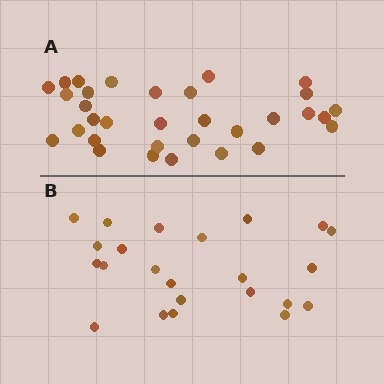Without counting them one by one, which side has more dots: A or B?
Region A (the top region) has more dots.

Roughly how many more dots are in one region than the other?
Region A has roughly 8 or so more dots than region B.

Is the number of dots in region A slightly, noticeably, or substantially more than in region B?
Region A has noticeably more, but not dramatically so. The ratio is roughly 1.4 to 1.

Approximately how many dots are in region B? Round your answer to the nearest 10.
About 20 dots. (The exact count is 23, which rounds to 20.)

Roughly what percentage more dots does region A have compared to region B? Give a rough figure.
About 40% more.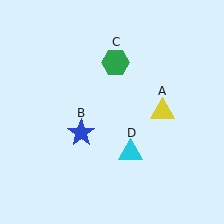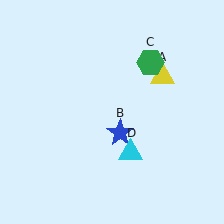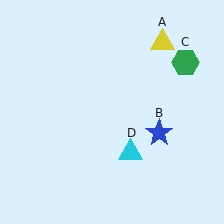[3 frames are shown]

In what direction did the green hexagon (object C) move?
The green hexagon (object C) moved right.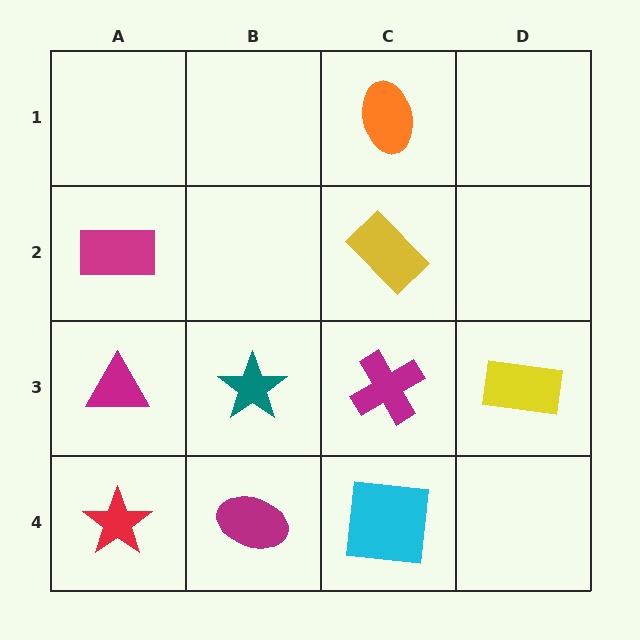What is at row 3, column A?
A magenta triangle.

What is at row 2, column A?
A magenta rectangle.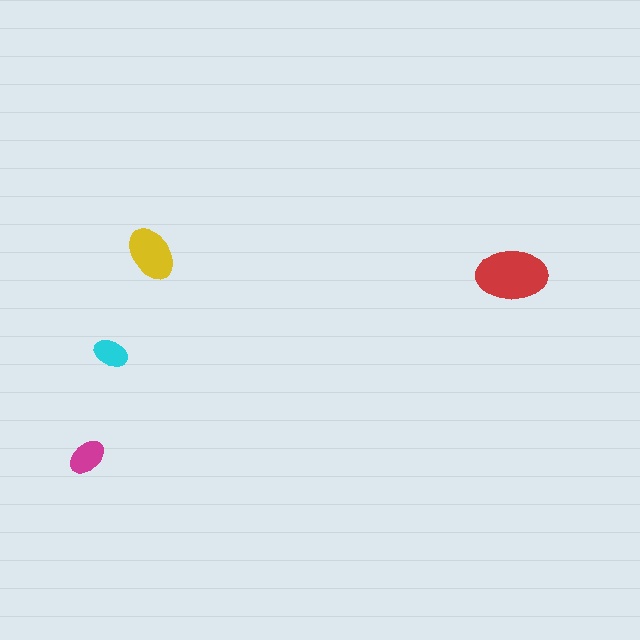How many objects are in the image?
There are 4 objects in the image.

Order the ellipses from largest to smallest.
the red one, the yellow one, the magenta one, the cyan one.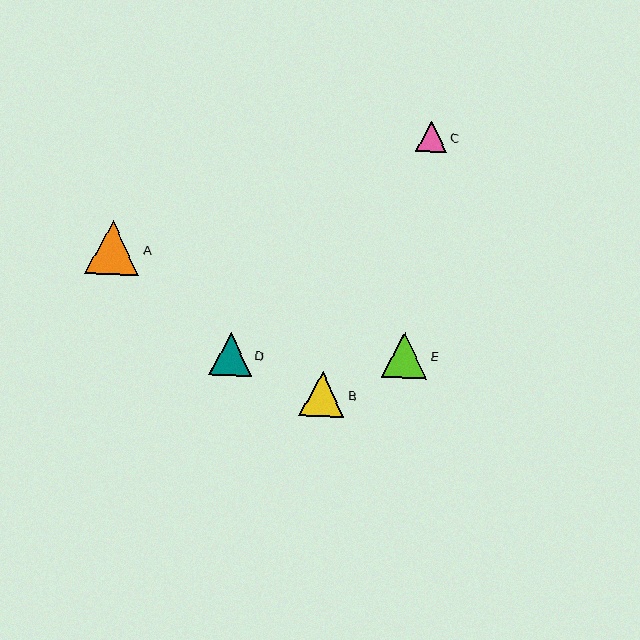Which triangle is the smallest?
Triangle C is the smallest with a size of approximately 31 pixels.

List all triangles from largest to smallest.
From largest to smallest: A, E, B, D, C.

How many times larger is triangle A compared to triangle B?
Triangle A is approximately 1.2 times the size of triangle B.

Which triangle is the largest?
Triangle A is the largest with a size of approximately 54 pixels.